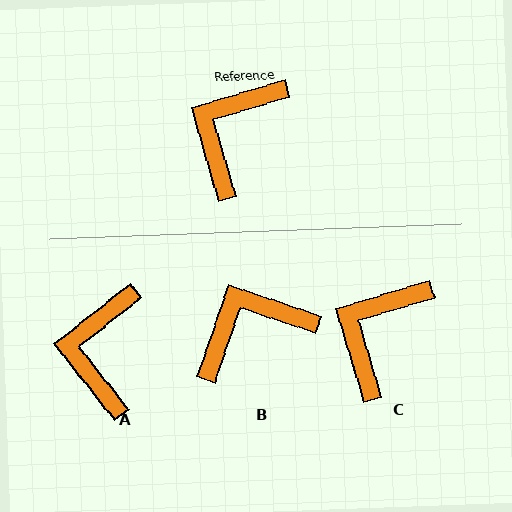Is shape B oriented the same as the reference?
No, it is off by about 36 degrees.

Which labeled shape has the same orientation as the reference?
C.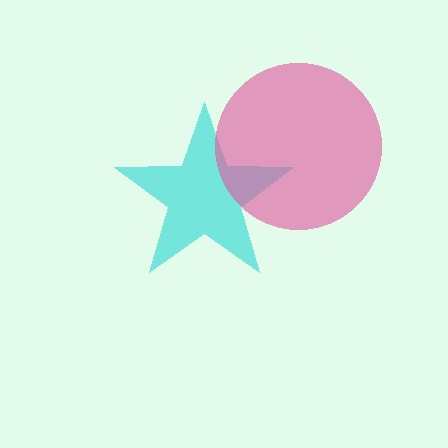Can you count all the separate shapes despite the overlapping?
Yes, there are 2 separate shapes.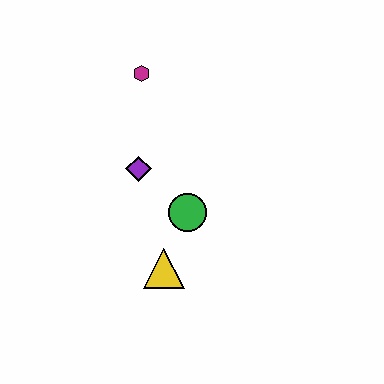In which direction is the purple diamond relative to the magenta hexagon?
The purple diamond is below the magenta hexagon.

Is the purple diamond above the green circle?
Yes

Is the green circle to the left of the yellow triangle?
No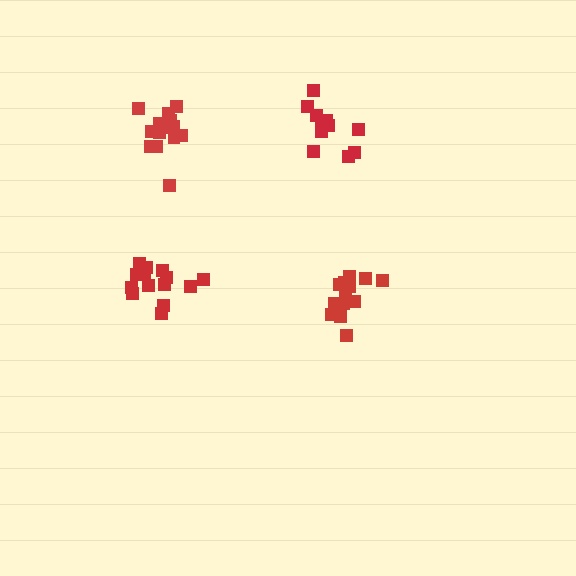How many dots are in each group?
Group 1: 13 dots, Group 2: 15 dots, Group 3: 12 dots, Group 4: 14 dots (54 total).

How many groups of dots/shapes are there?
There are 4 groups.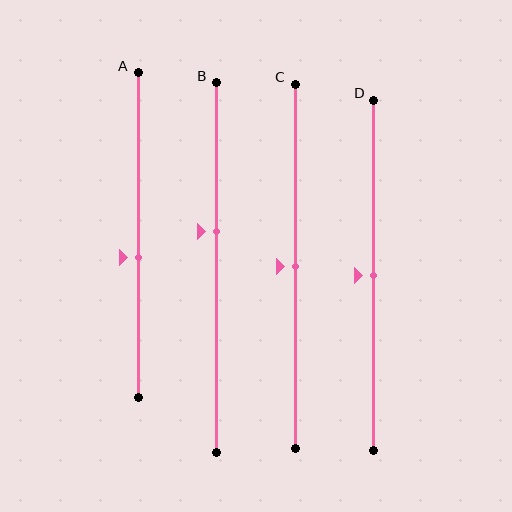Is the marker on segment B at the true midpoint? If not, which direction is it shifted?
No, the marker on segment B is shifted upward by about 10% of the segment length.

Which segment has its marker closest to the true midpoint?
Segment C has its marker closest to the true midpoint.